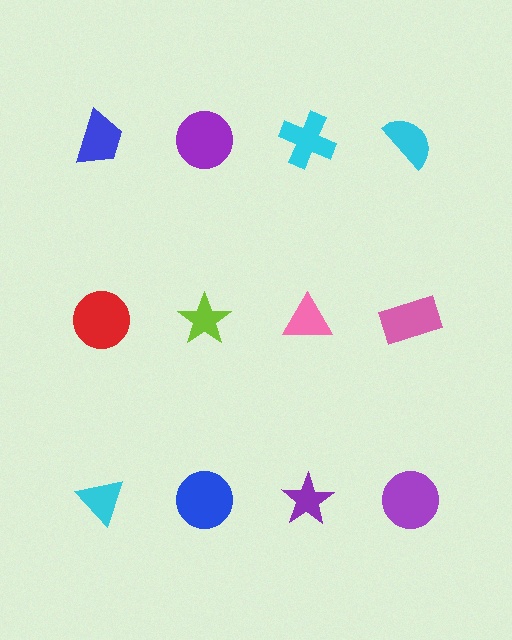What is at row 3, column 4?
A purple circle.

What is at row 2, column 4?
A pink rectangle.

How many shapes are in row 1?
4 shapes.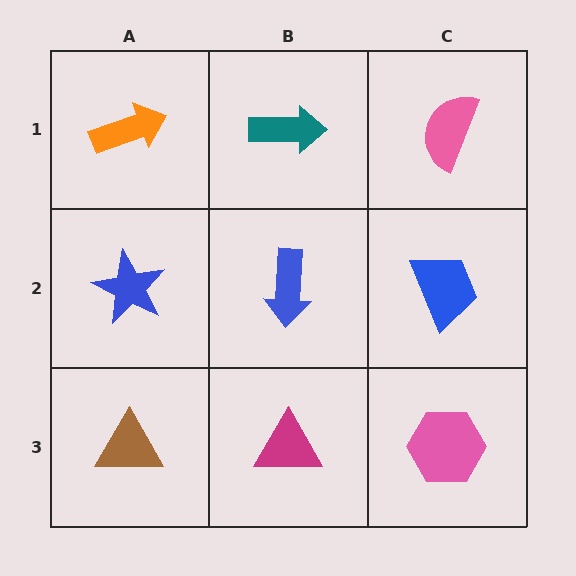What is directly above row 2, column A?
An orange arrow.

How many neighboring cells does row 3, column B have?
3.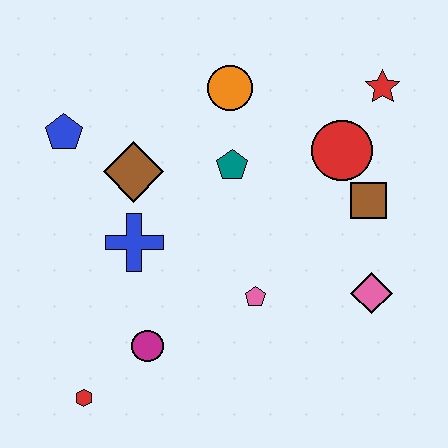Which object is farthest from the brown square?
The red hexagon is farthest from the brown square.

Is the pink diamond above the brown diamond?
No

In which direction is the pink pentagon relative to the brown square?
The pink pentagon is to the left of the brown square.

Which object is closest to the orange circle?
The teal pentagon is closest to the orange circle.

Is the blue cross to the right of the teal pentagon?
No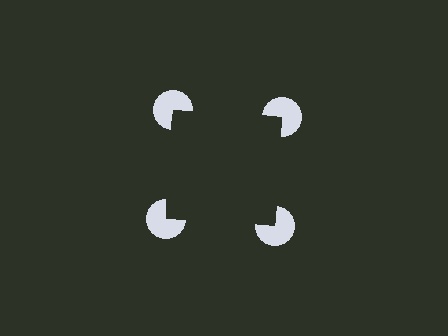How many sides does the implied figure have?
4 sides.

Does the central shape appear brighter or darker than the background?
It typically appears slightly darker than the background, even though no actual brightness change is drawn.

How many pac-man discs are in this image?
There are 4 — one at each vertex of the illusory square.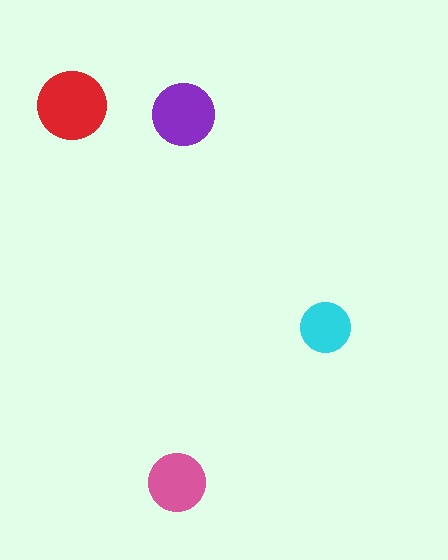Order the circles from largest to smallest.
the red one, the purple one, the pink one, the cyan one.